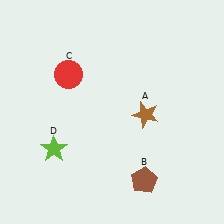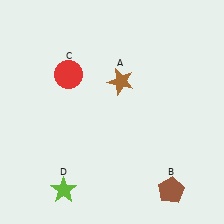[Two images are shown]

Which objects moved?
The objects that moved are: the brown star (A), the brown pentagon (B), the lime star (D).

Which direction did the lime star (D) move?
The lime star (D) moved down.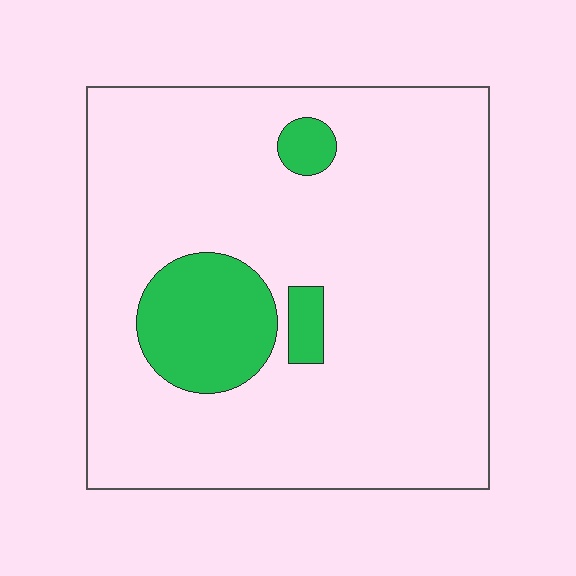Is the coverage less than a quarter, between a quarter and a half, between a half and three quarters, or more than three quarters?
Less than a quarter.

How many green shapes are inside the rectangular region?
3.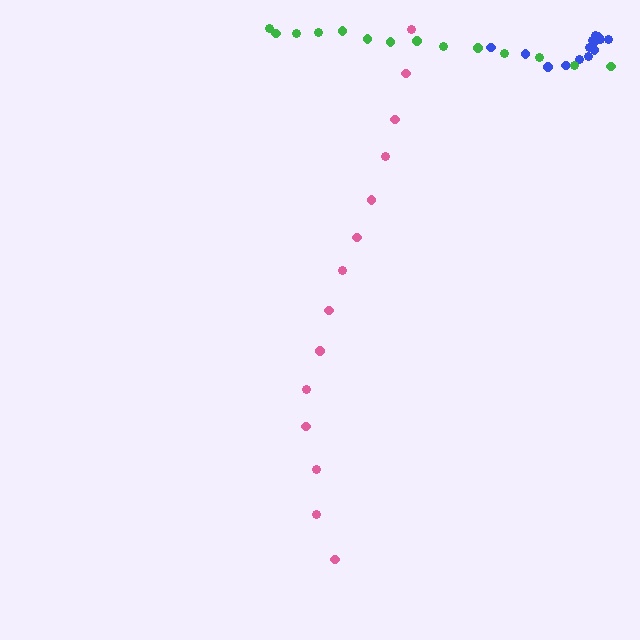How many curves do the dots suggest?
There are 3 distinct paths.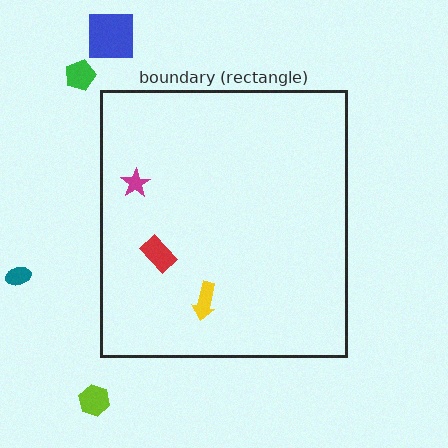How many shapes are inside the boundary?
3 inside, 4 outside.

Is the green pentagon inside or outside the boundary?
Outside.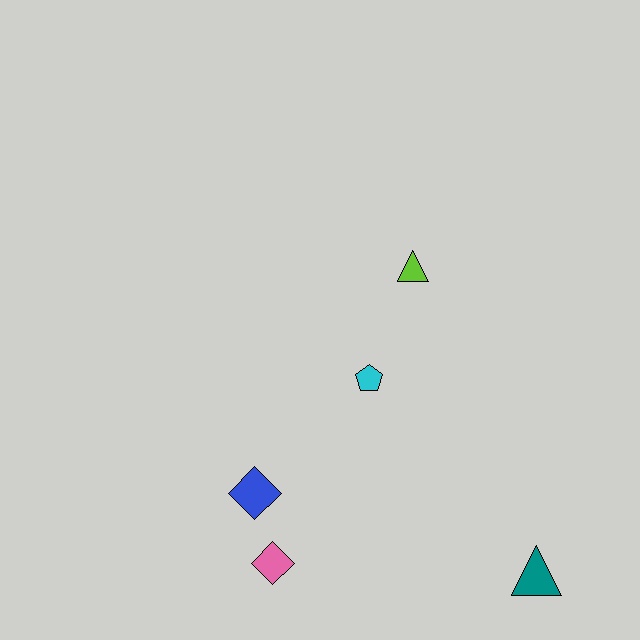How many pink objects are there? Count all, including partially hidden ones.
There is 1 pink object.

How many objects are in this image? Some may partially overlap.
There are 5 objects.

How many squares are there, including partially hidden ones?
There are no squares.